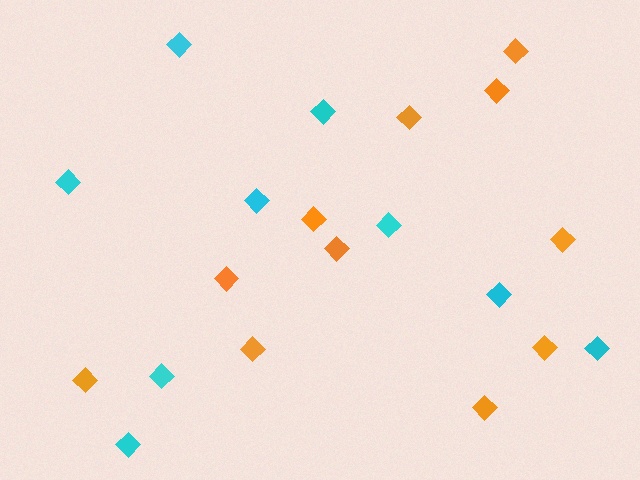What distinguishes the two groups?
There are 2 groups: one group of orange diamonds (11) and one group of cyan diamonds (9).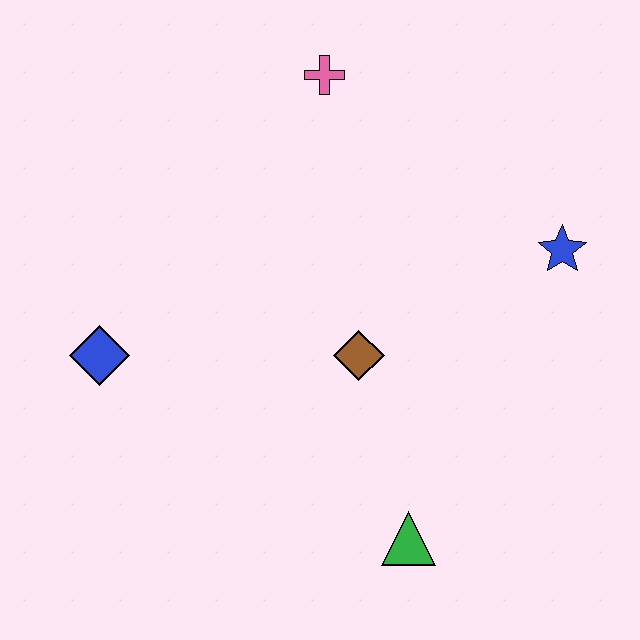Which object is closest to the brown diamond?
The green triangle is closest to the brown diamond.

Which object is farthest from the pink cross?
The green triangle is farthest from the pink cross.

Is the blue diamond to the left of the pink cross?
Yes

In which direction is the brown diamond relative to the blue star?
The brown diamond is to the left of the blue star.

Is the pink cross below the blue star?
No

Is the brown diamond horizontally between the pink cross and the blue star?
Yes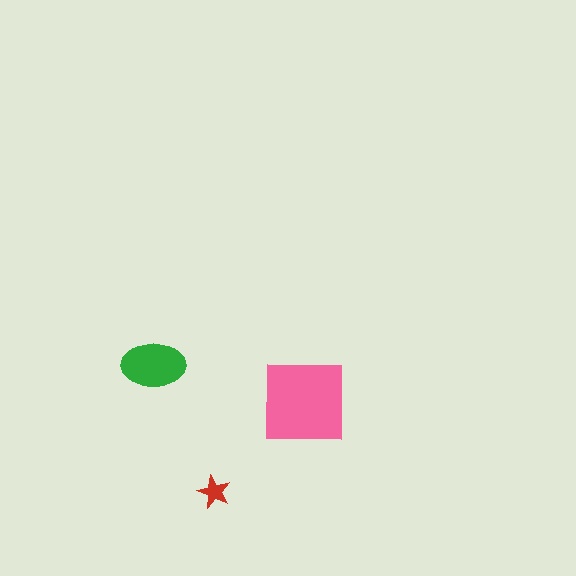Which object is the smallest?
The red star.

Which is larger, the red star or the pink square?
The pink square.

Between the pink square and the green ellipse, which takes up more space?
The pink square.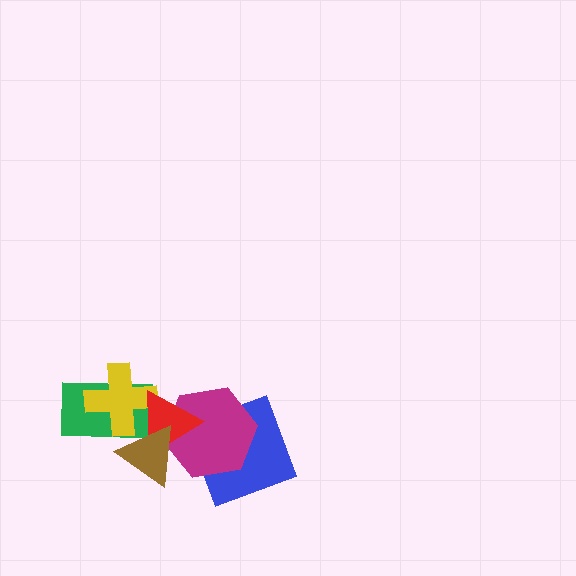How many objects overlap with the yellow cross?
3 objects overlap with the yellow cross.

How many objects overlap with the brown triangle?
4 objects overlap with the brown triangle.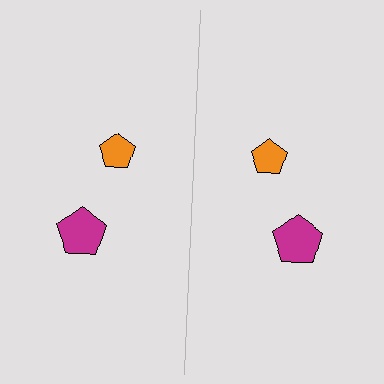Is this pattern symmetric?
Yes, this pattern has bilateral (reflection) symmetry.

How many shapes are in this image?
There are 4 shapes in this image.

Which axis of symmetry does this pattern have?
The pattern has a vertical axis of symmetry running through the center of the image.